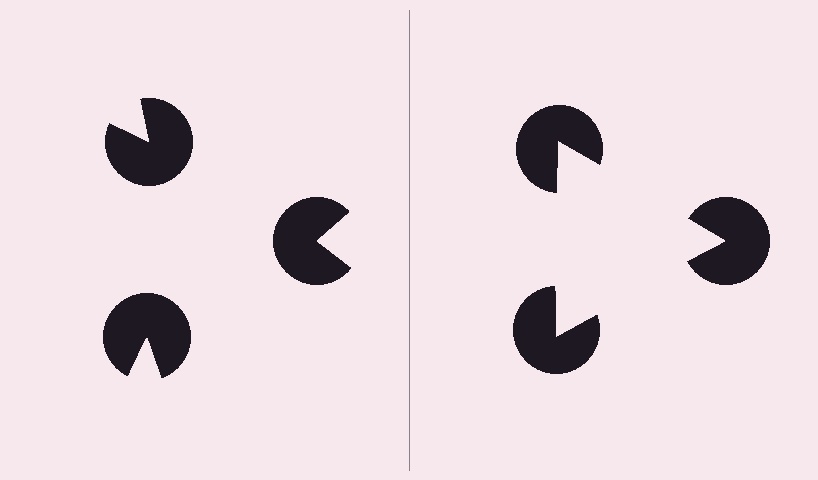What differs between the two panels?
The pac-man discs are positioned identically on both sides; only the wedge orientations differ. On the right they align to a triangle; on the left they are misaligned.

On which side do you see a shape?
An illusory triangle appears on the right side. On the left side the wedge cuts are rotated, so no coherent shape forms.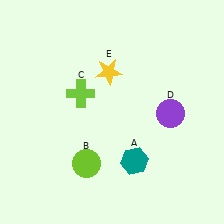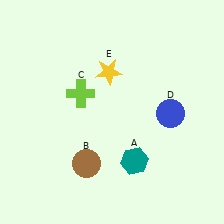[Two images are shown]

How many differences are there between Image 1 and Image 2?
There are 2 differences between the two images.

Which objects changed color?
B changed from lime to brown. D changed from purple to blue.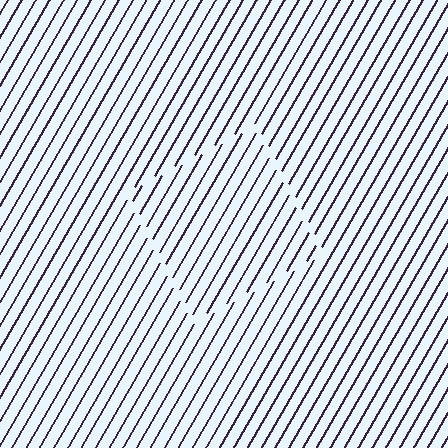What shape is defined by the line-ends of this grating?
An illusory square. The interior of the shape contains the same grating, shifted by half a period — the contour is defined by the phase discontinuity where line-ends from the inner and outer gratings abut.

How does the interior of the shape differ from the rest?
The interior of the shape contains the same grating, shifted by half a period — the contour is defined by the phase discontinuity where line-ends from the inner and outer gratings abut.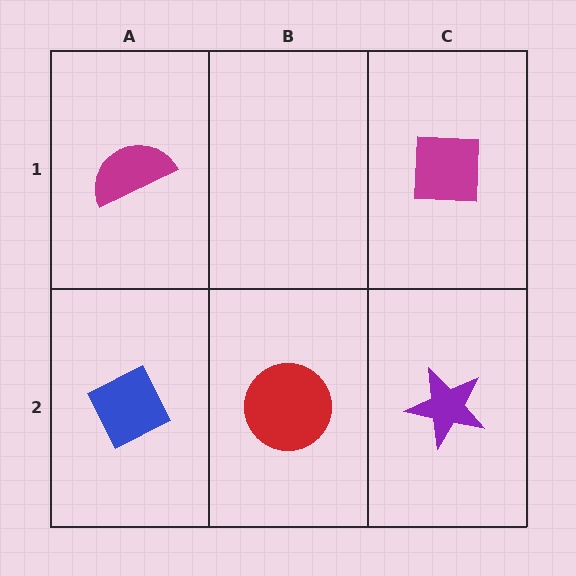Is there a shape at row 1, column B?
No, that cell is empty.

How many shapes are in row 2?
3 shapes.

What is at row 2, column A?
A blue diamond.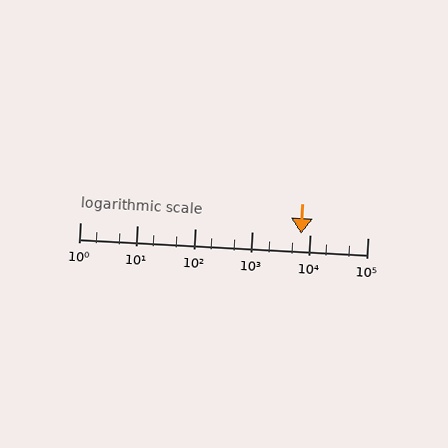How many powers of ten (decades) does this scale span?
The scale spans 5 decades, from 1 to 100000.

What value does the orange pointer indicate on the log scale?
The pointer indicates approximately 7100.